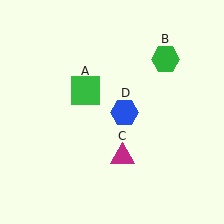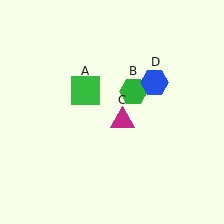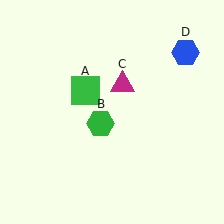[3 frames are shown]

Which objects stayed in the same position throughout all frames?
Green square (object A) remained stationary.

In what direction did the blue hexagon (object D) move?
The blue hexagon (object D) moved up and to the right.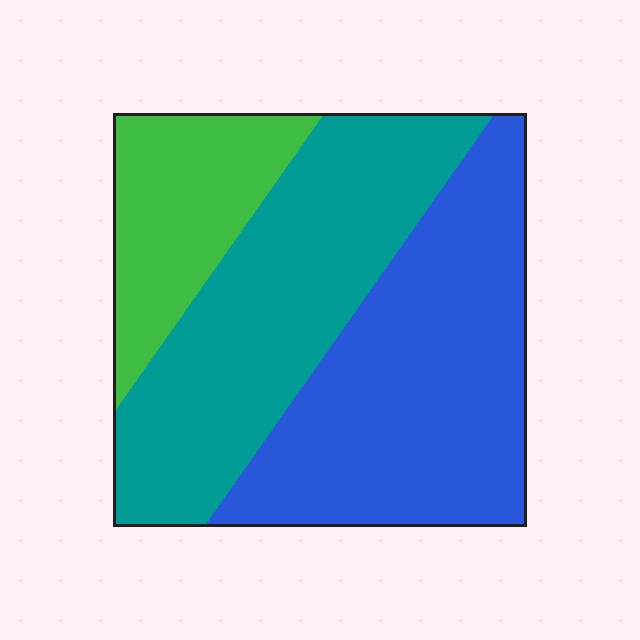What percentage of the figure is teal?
Teal covers about 40% of the figure.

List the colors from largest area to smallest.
From largest to smallest: blue, teal, green.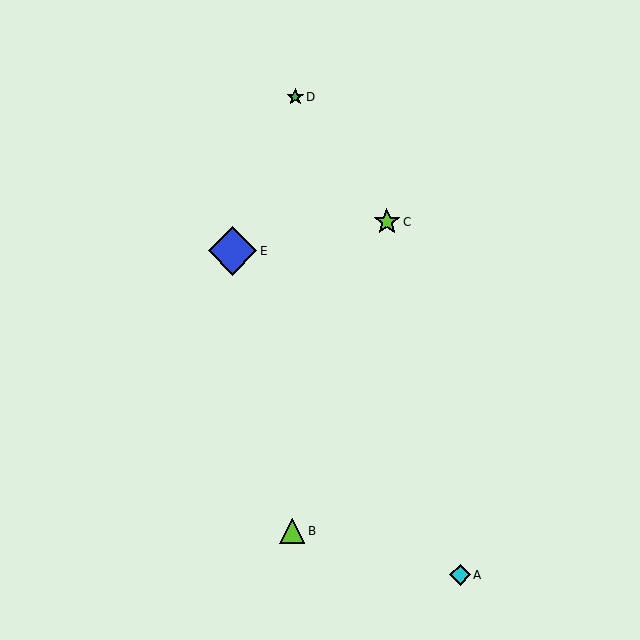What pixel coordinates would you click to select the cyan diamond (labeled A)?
Click at (460, 575) to select the cyan diamond A.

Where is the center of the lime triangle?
The center of the lime triangle is at (292, 531).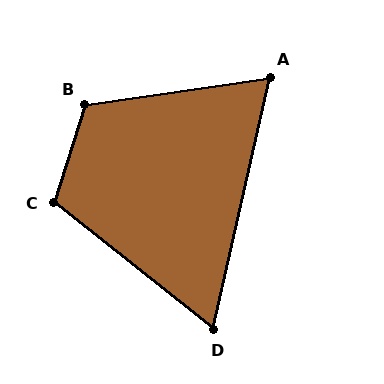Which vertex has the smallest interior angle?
D, at approximately 64 degrees.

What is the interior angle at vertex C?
Approximately 111 degrees (obtuse).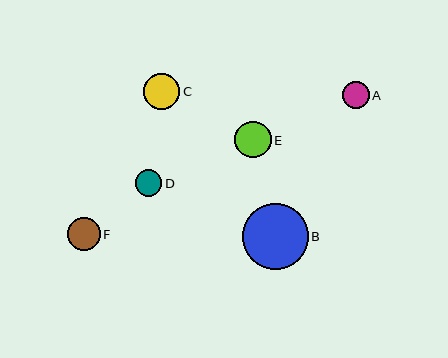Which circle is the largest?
Circle B is the largest with a size of approximately 66 pixels.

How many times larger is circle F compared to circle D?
Circle F is approximately 1.2 times the size of circle D.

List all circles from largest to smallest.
From largest to smallest: B, E, C, F, A, D.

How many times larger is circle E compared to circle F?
Circle E is approximately 1.1 times the size of circle F.